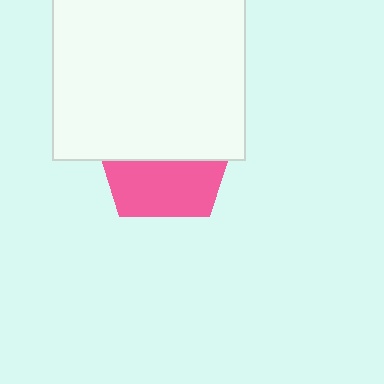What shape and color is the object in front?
The object in front is a white square.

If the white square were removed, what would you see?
You would see the complete pink pentagon.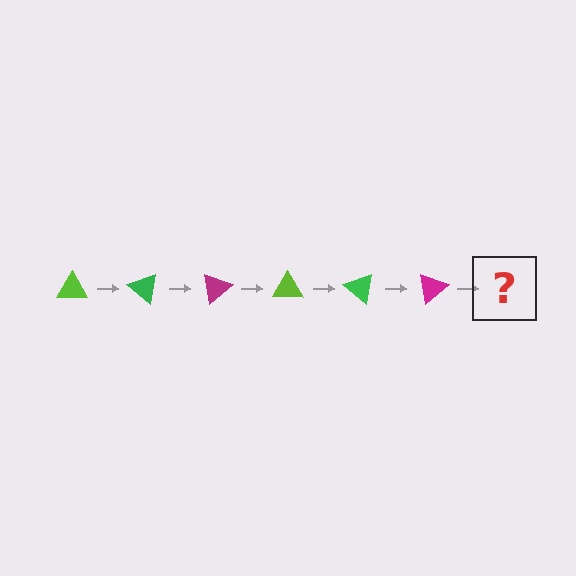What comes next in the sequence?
The next element should be a lime triangle, rotated 240 degrees from the start.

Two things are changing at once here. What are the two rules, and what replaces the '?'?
The two rules are that it rotates 40 degrees each step and the color cycles through lime, green, and magenta. The '?' should be a lime triangle, rotated 240 degrees from the start.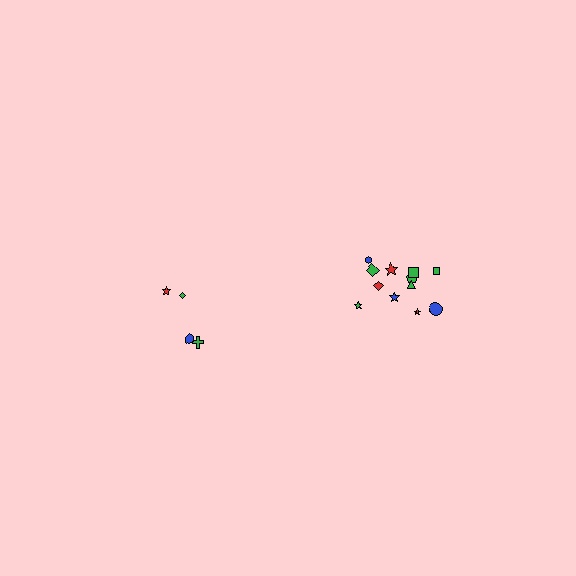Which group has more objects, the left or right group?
The right group.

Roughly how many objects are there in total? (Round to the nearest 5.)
Roughly 15 objects in total.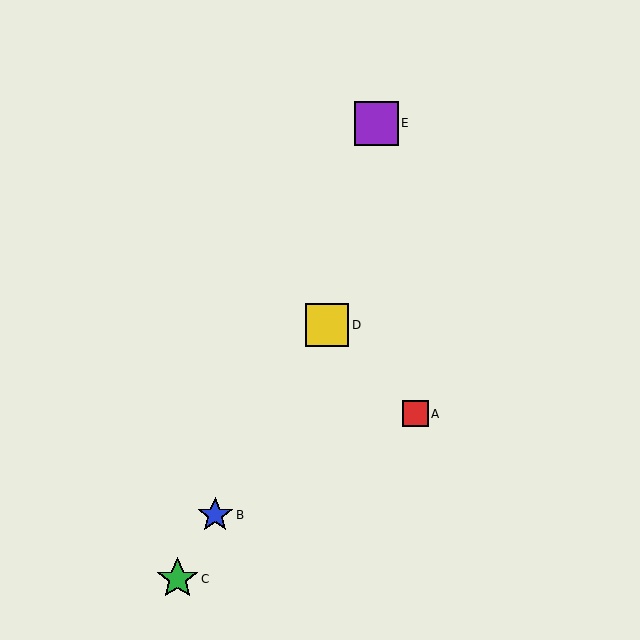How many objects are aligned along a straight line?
3 objects (B, C, D) are aligned along a straight line.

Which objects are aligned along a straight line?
Objects B, C, D are aligned along a straight line.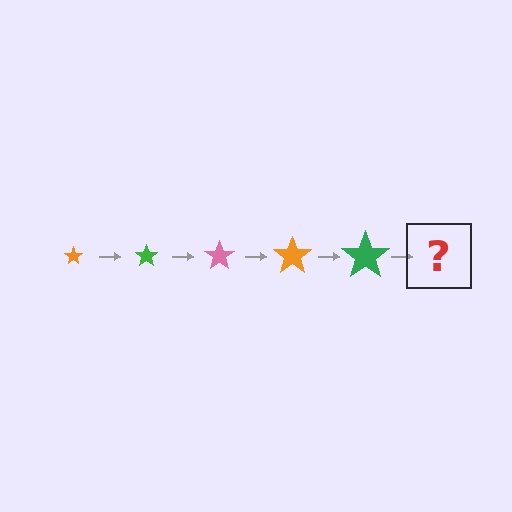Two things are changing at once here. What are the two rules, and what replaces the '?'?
The two rules are that the star grows larger each step and the color cycles through orange, green, and pink. The '?' should be a pink star, larger than the previous one.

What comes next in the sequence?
The next element should be a pink star, larger than the previous one.